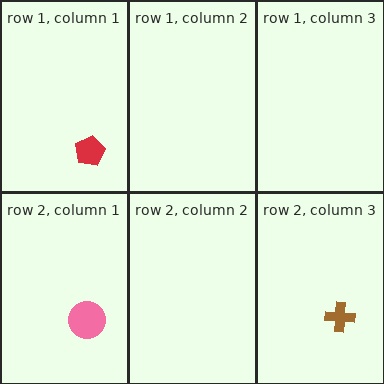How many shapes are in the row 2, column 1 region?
1.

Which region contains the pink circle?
The row 2, column 1 region.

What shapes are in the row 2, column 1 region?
The pink circle.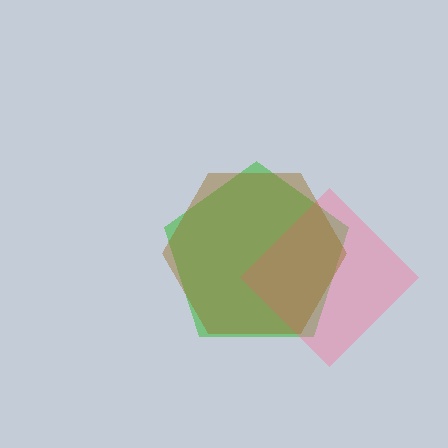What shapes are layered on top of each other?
The layered shapes are: a green pentagon, a pink diamond, a brown hexagon.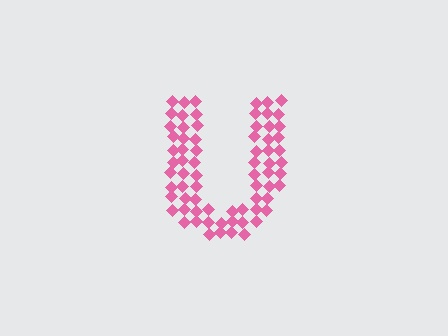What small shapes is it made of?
It is made of small diamonds.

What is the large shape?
The large shape is the letter U.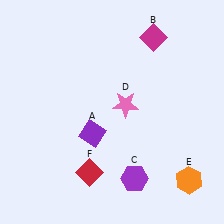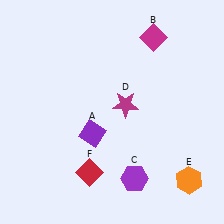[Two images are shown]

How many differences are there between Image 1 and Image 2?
There is 1 difference between the two images.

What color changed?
The star (D) changed from pink in Image 1 to magenta in Image 2.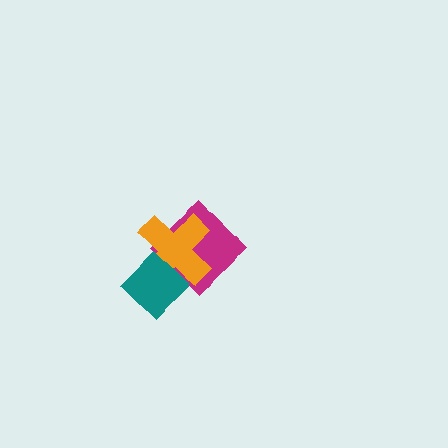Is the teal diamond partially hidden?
No, no other shape covers it.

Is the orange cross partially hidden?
Yes, it is partially covered by another shape.